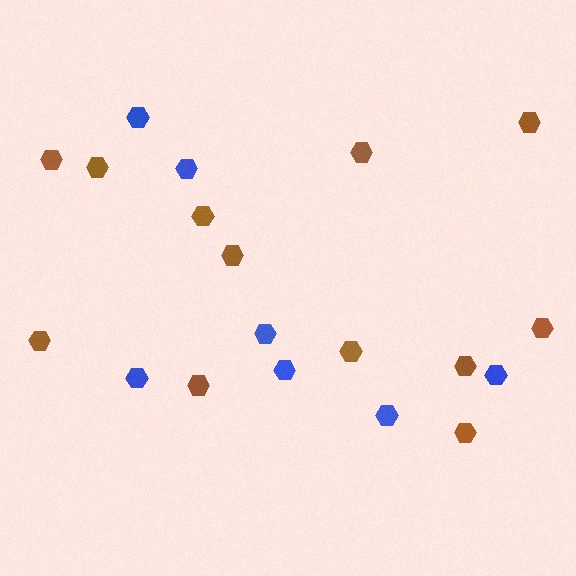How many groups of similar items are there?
There are 2 groups: one group of brown hexagons (12) and one group of blue hexagons (7).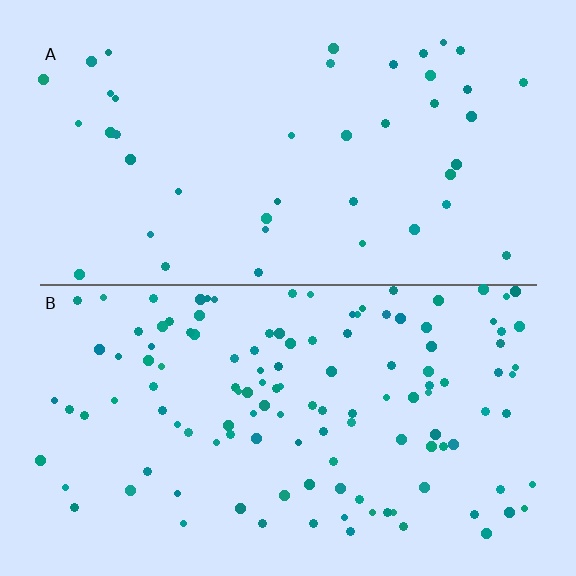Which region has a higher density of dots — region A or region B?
B (the bottom).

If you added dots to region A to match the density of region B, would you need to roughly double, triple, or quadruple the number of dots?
Approximately triple.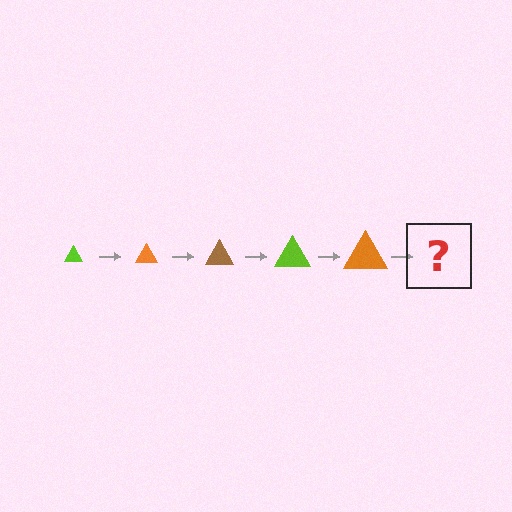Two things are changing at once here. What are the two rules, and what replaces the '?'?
The two rules are that the triangle grows larger each step and the color cycles through lime, orange, and brown. The '?' should be a brown triangle, larger than the previous one.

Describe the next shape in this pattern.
It should be a brown triangle, larger than the previous one.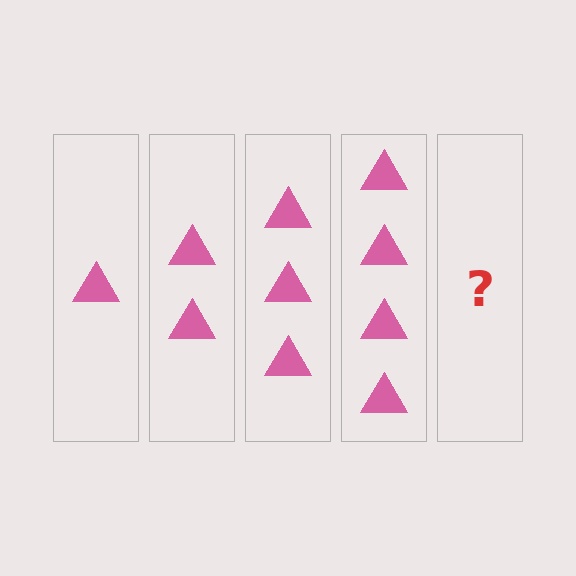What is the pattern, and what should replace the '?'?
The pattern is that each step adds one more triangle. The '?' should be 5 triangles.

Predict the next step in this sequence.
The next step is 5 triangles.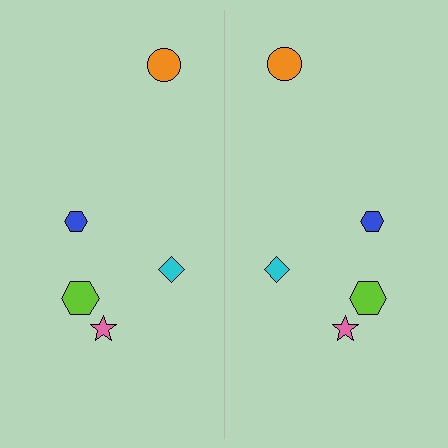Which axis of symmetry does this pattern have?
The pattern has a vertical axis of symmetry running through the center of the image.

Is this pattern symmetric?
Yes, this pattern has bilateral (reflection) symmetry.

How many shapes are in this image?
There are 10 shapes in this image.